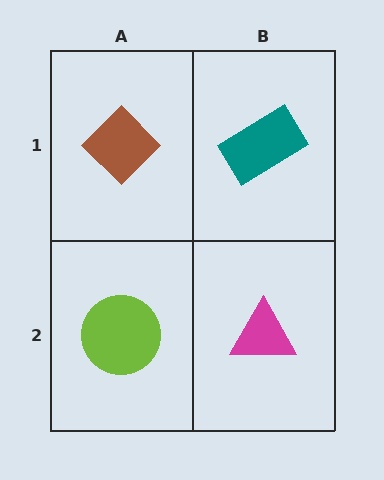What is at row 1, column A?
A brown diamond.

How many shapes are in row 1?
2 shapes.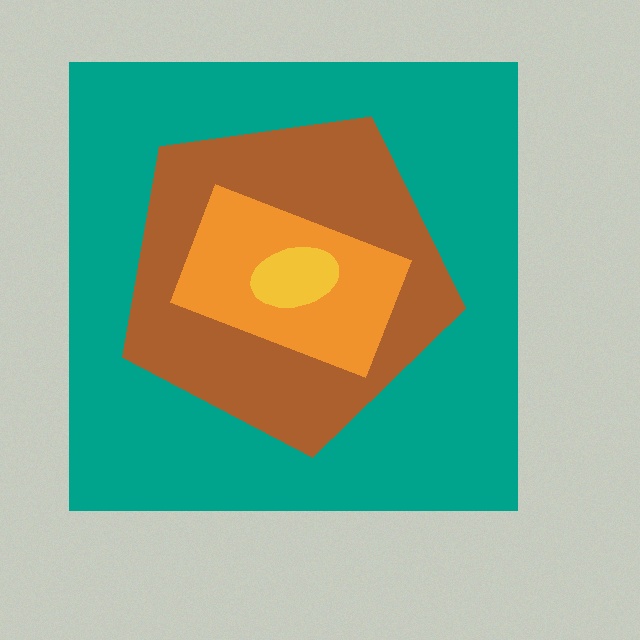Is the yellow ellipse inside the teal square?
Yes.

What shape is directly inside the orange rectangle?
The yellow ellipse.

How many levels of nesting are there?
4.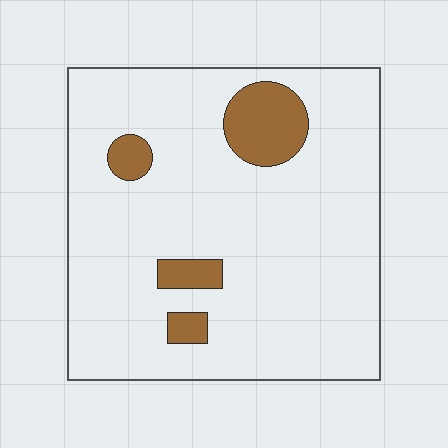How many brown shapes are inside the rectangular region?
4.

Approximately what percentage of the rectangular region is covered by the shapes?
Approximately 10%.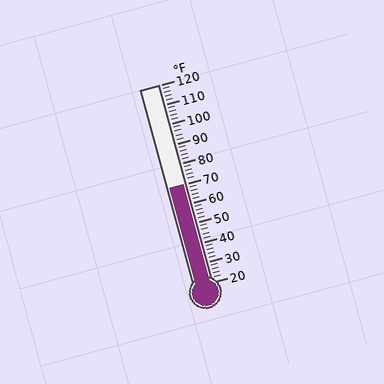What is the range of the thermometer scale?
The thermometer scale ranges from 20°F to 120°F.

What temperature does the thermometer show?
The thermometer shows approximately 70°F.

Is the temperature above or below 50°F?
The temperature is above 50°F.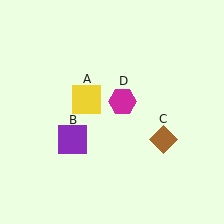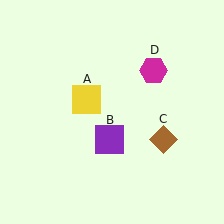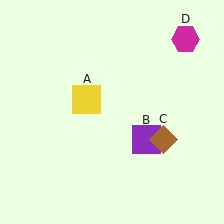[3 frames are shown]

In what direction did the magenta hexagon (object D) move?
The magenta hexagon (object D) moved up and to the right.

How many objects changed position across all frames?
2 objects changed position: purple square (object B), magenta hexagon (object D).